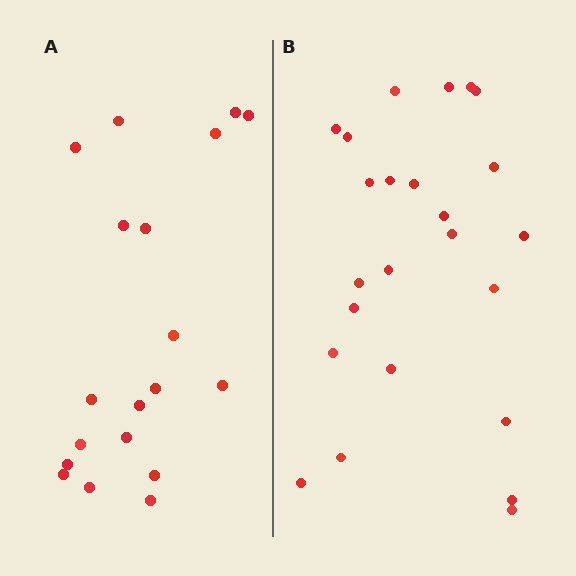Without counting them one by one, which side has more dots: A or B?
Region B (the right region) has more dots.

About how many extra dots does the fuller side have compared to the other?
Region B has about 5 more dots than region A.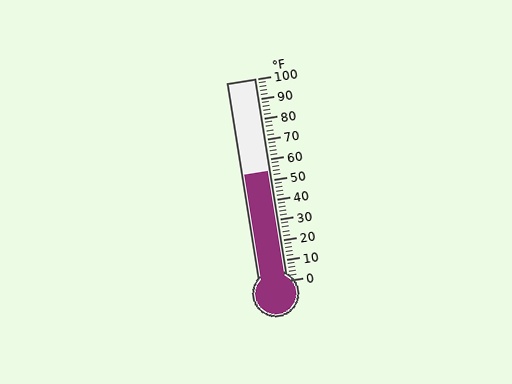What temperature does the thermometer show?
The thermometer shows approximately 54°F.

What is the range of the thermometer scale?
The thermometer scale ranges from 0°F to 100°F.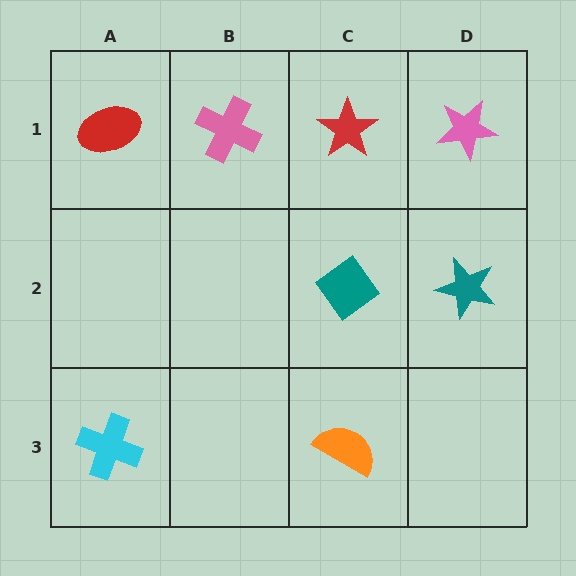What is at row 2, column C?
A teal diamond.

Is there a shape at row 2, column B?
No, that cell is empty.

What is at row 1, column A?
A red ellipse.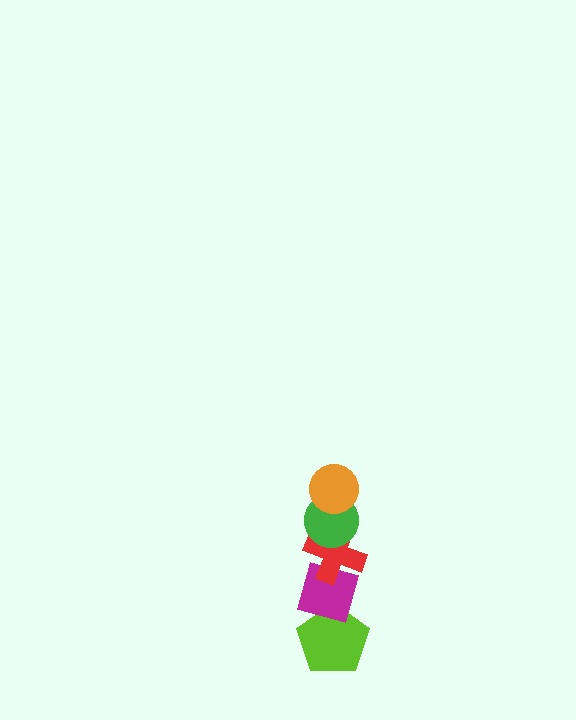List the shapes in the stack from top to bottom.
From top to bottom: the orange circle, the green circle, the red cross, the magenta diamond, the lime pentagon.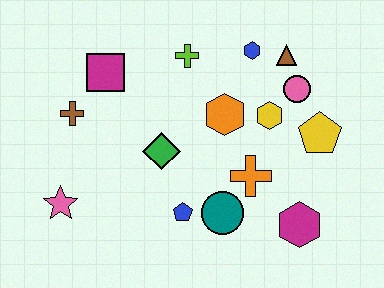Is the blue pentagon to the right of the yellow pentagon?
No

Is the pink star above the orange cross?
No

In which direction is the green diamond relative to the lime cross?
The green diamond is below the lime cross.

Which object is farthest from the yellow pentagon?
The pink star is farthest from the yellow pentagon.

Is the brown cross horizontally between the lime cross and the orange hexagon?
No